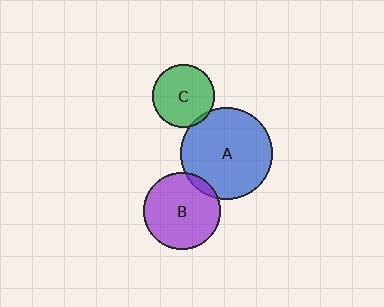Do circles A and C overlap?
Yes.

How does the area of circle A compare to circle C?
Approximately 2.1 times.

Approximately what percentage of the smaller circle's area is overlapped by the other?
Approximately 5%.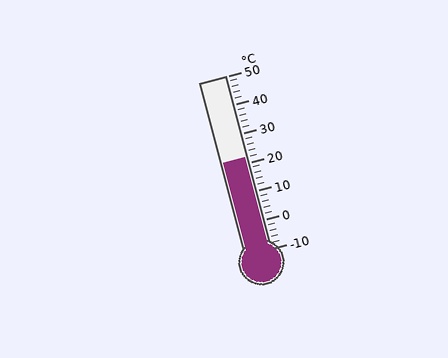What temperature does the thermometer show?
The thermometer shows approximately 22°C.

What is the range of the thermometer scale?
The thermometer scale ranges from -10°C to 50°C.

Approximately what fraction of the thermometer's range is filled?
The thermometer is filled to approximately 55% of its range.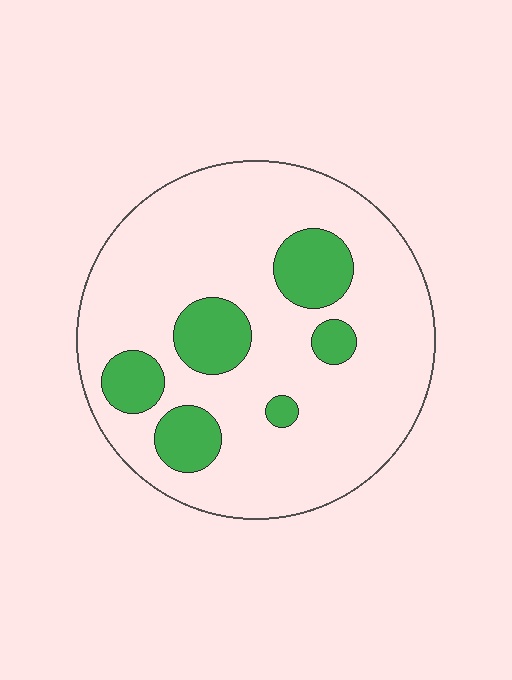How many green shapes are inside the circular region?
6.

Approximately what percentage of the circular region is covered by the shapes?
Approximately 20%.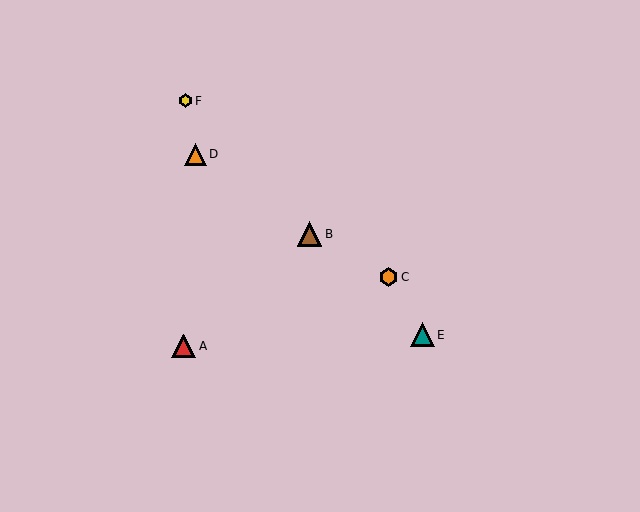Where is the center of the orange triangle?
The center of the orange triangle is at (195, 154).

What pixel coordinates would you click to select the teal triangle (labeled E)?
Click at (422, 335) to select the teal triangle E.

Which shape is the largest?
The brown triangle (labeled B) is the largest.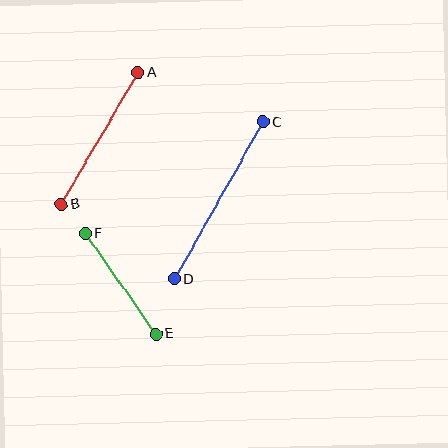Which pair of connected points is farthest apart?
Points C and D are farthest apart.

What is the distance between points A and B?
The distance is approximately 152 pixels.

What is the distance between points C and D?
The distance is approximately 180 pixels.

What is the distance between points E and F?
The distance is approximately 122 pixels.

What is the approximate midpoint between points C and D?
The midpoint is at approximately (219, 201) pixels.